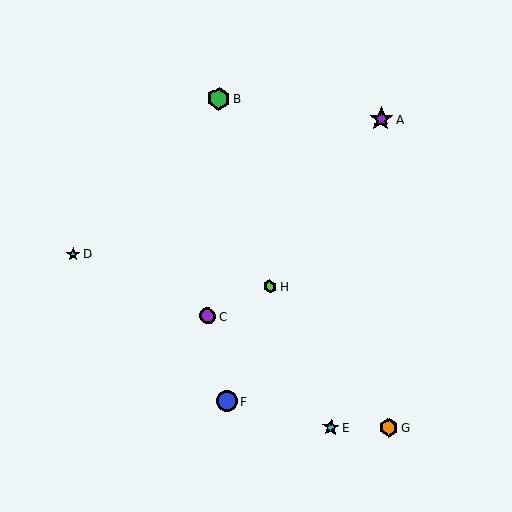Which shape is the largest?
The purple star (labeled A) is the largest.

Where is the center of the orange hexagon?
The center of the orange hexagon is at (389, 427).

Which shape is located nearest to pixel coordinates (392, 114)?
The purple star (labeled A) at (381, 119) is nearest to that location.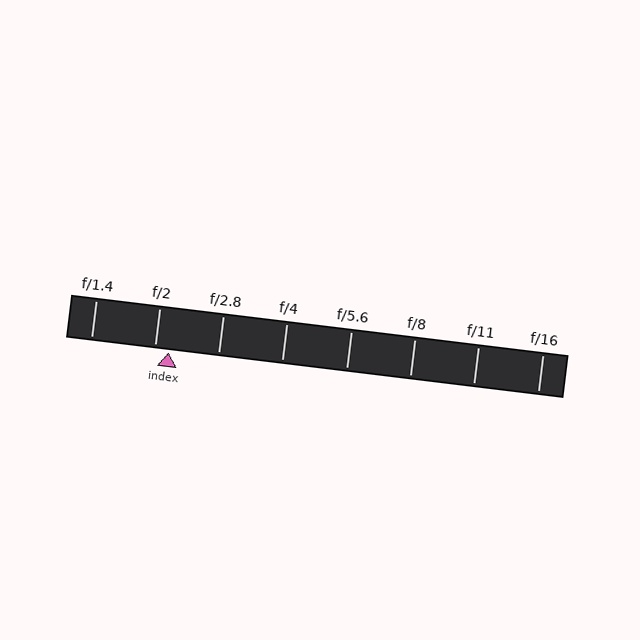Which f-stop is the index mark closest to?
The index mark is closest to f/2.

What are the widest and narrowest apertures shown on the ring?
The widest aperture shown is f/1.4 and the narrowest is f/16.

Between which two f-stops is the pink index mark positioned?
The index mark is between f/2 and f/2.8.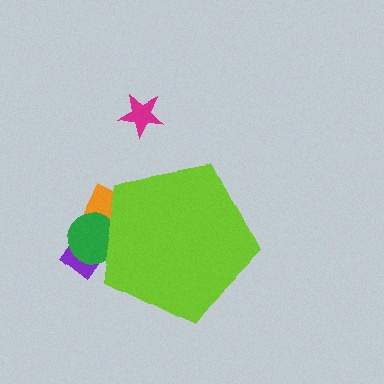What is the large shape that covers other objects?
A lime pentagon.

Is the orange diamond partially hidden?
Yes, the orange diamond is partially hidden behind the lime pentagon.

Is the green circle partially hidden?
Yes, the green circle is partially hidden behind the lime pentagon.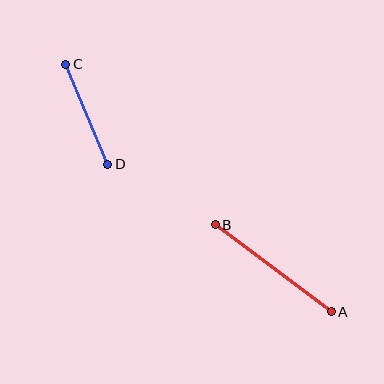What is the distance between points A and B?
The distance is approximately 145 pixels.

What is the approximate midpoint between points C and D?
The midpoint is at approximately (87, 114) pixels.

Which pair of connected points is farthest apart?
Points A and B are farthest apart.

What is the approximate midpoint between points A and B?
The midpoint is at approximately (273, 268) pixels.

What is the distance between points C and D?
The distance is approximately 108 pixels.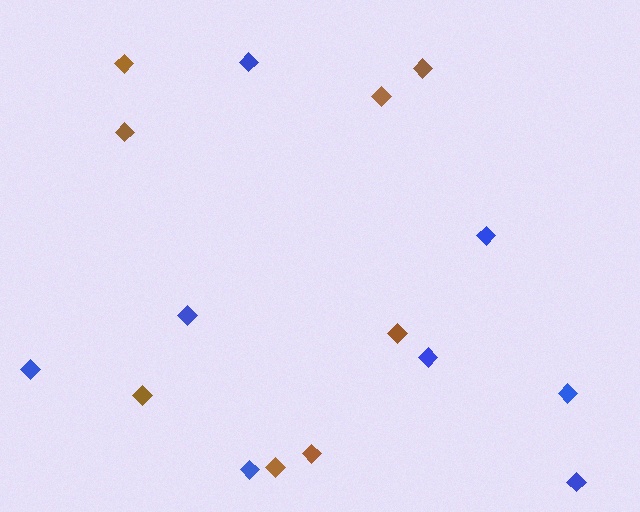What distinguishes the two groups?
There are 2 groups: one group of blue diamonds (8) and one group of brown diamonds (8).